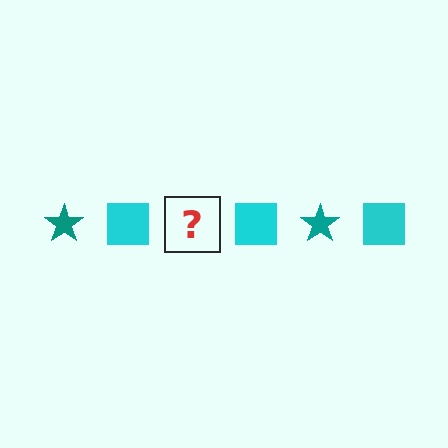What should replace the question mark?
The question mark should be replaced with a teal star.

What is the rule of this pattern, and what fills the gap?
The rule is that the pattern alternates between teal star and cyan square. The gap should be filled with a teal star.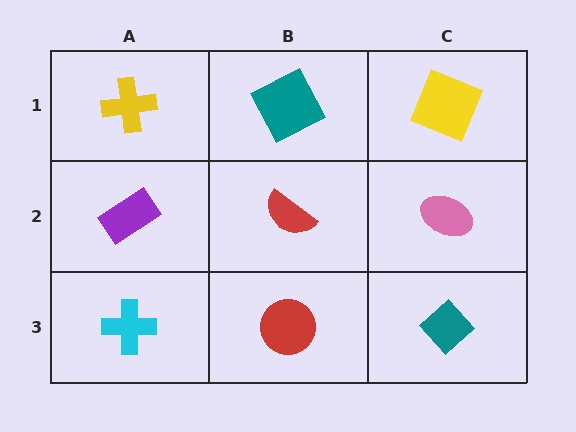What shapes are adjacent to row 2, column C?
A yellow square (row 1, column C), a teal diamond (row 3, column C), a red semicircle (row 2, column B).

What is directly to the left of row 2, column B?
A purple rectangle.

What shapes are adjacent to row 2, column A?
A yellow cross (row 1, column A), a cyan cross (row 3, column A), a red semicircle (row 2, column B).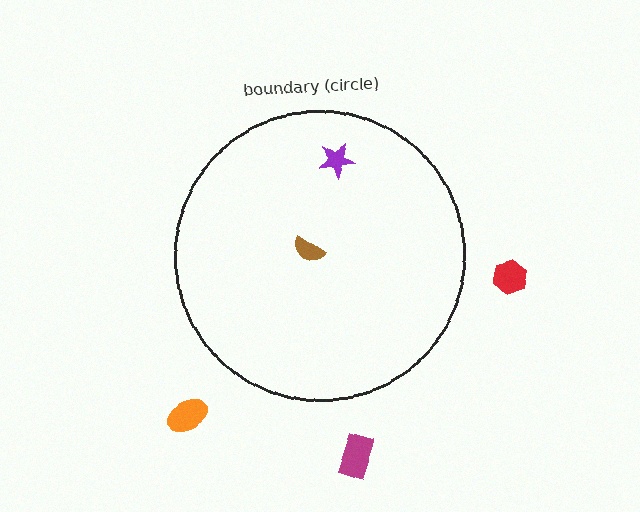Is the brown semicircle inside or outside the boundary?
Inside.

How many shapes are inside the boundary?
2 inside, 3 outside.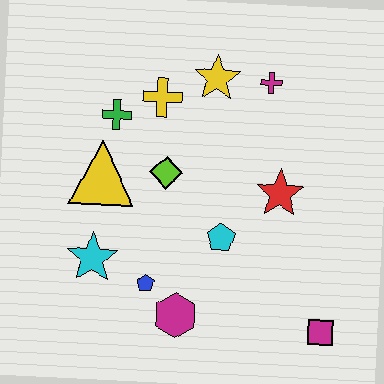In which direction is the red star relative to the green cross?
The red star is to the right of the green cross.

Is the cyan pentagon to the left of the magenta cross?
Yes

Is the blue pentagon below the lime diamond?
Yes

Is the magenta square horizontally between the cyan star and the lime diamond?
No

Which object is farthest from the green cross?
The magenta square is farthest from the green cross.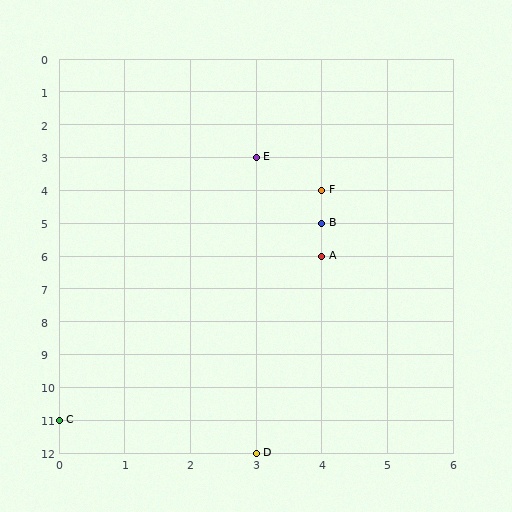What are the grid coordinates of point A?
Point A is at grid coordinates (4, 6).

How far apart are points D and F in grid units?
Points D and F are 1 column and 8 rows apart (about 8.1 grid units diagonally).